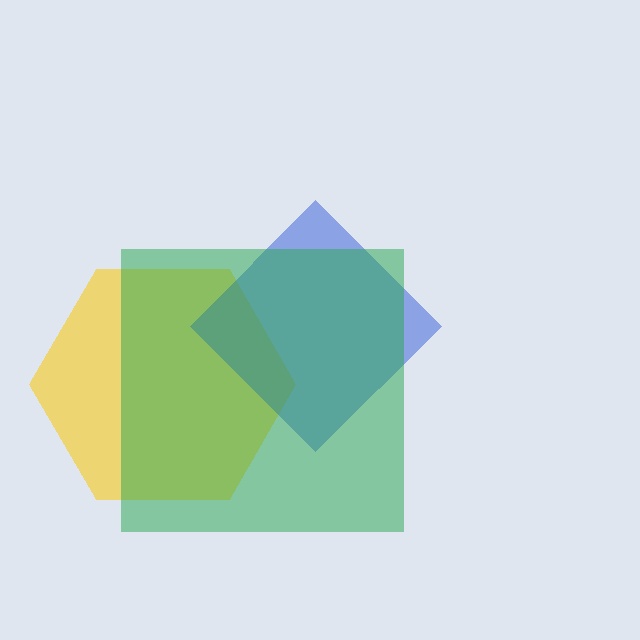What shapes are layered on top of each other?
The layered shapes are: a yellow hexagon, a blue diamond, a green square.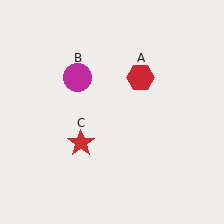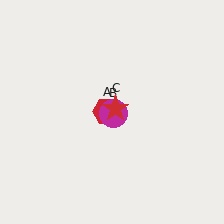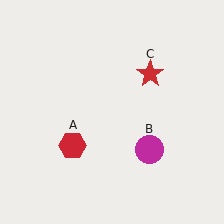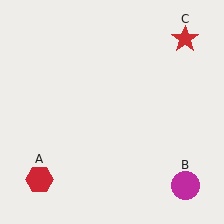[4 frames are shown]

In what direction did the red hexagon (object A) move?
The red hexagon (object A) moved down and to the left.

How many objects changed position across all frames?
3 objects changed position: red hexagon (object A), magenta circle (object B), red star (object C).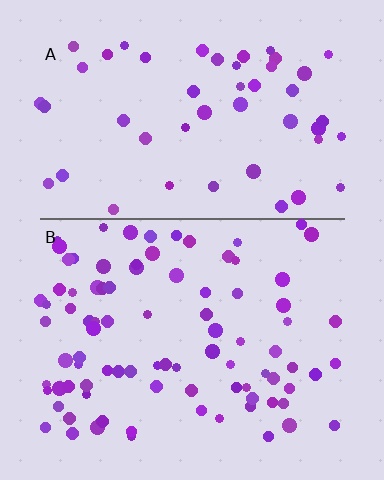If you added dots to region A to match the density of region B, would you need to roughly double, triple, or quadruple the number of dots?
Approximately double.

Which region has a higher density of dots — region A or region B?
B (the bottom).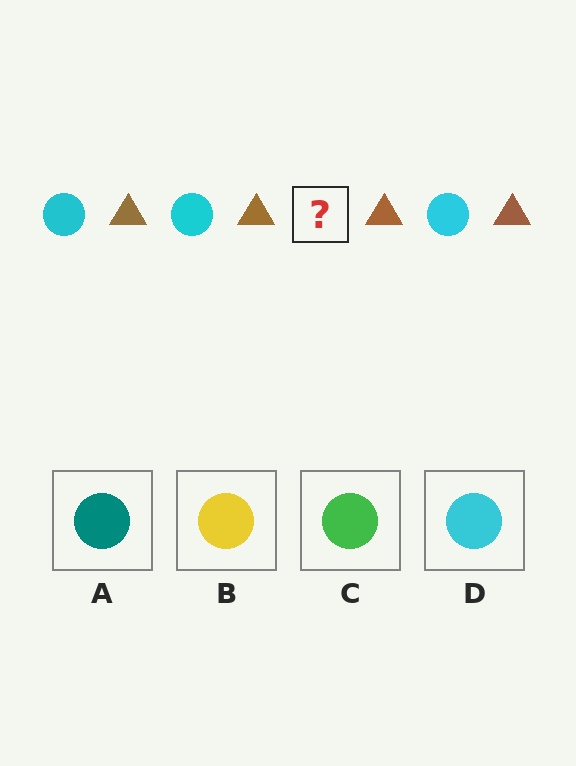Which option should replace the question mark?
Option D.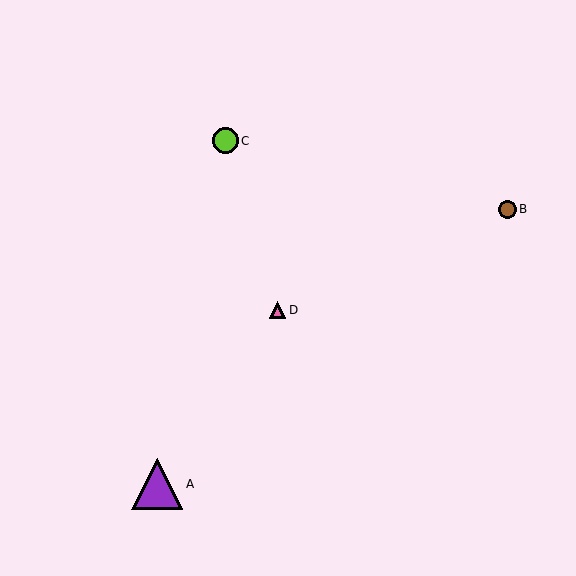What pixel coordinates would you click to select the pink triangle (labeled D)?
Click at (277, 310) to select the pink triangle D.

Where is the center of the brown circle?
The center of the brown circle is at (507, 209).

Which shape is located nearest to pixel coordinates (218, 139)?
The lime circle (labeled C) at (225, 141) is nearest to that location.